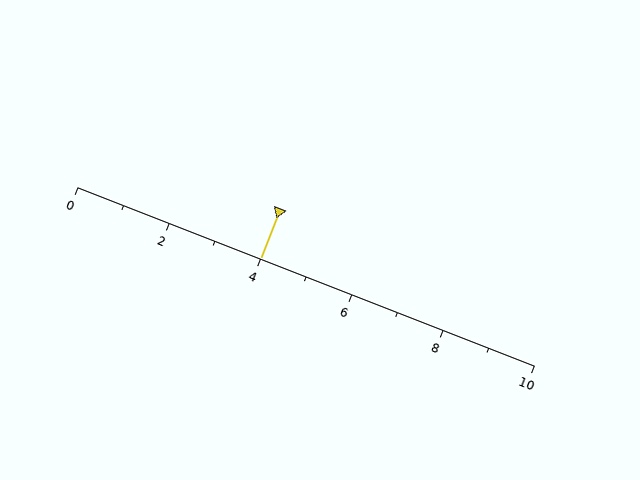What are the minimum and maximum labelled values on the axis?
The axis runs from 0 to 10.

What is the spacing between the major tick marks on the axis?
The major ticks are spaced 2 apart.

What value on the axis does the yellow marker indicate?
The marker indicates approximately 4.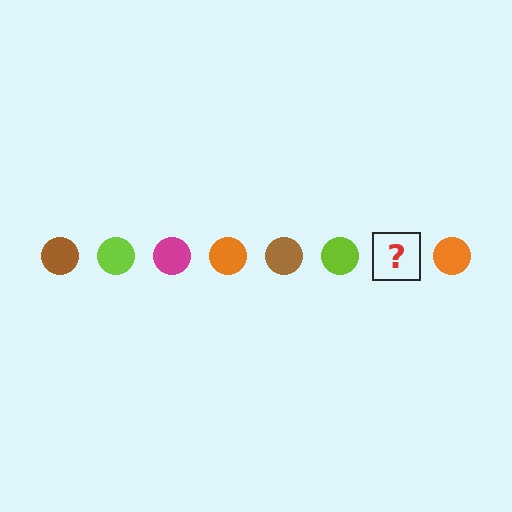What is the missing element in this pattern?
The missing element is a magenta circle.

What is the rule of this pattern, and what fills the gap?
The rule is that the pattern cycles through brown, lime, magenta, orange circles. The gap should be filled with a magenta circle.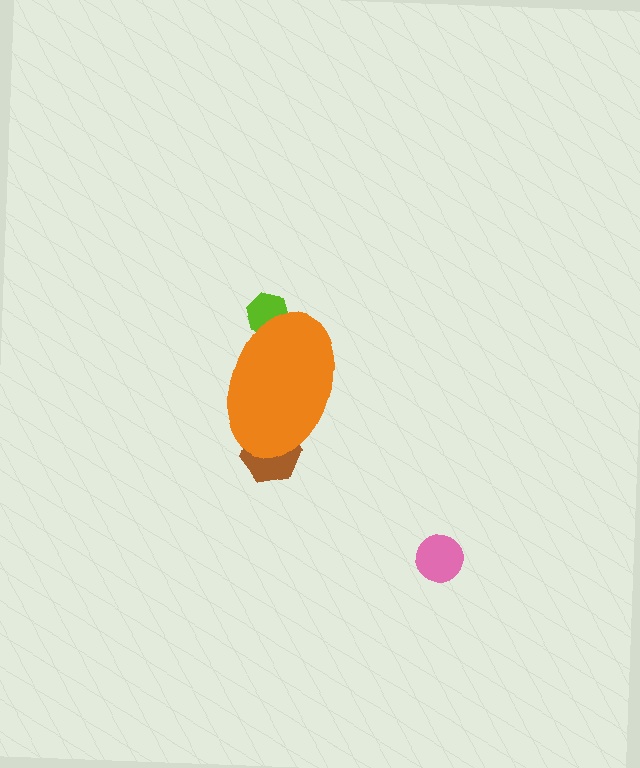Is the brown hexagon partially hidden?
Yes, the brown hexagon is partially hidden behind the orange ellipse.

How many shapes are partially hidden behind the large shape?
2 shapes are partially hidden.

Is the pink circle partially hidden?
No, the pink circle is fully visible.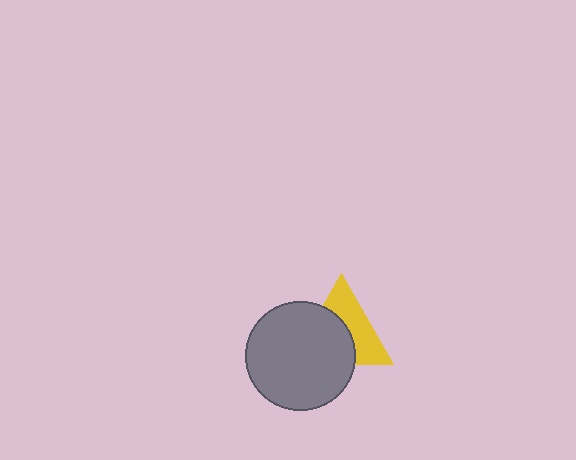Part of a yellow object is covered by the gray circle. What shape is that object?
It is a triangle.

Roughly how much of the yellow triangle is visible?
About half of it is visible (roughly 48%).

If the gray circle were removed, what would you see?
You would see the complete yellow triangle.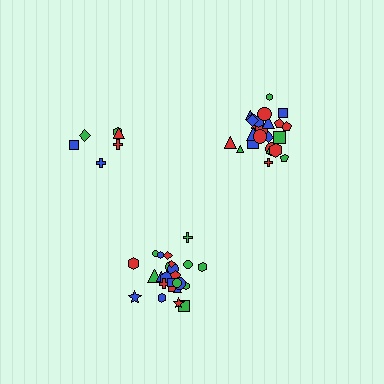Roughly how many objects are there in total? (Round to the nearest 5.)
Roughly 55 objects in total.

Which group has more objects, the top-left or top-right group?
The top-right group.